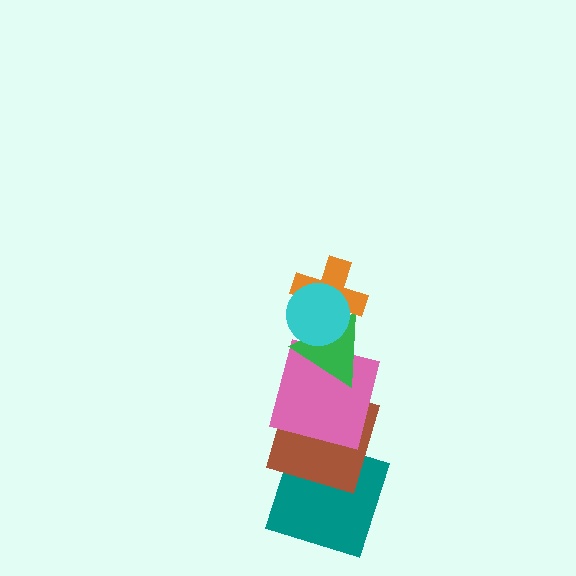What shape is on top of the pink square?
The green triangle is on top of the pink square.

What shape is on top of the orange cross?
The cyan circle is on top of the orange cross.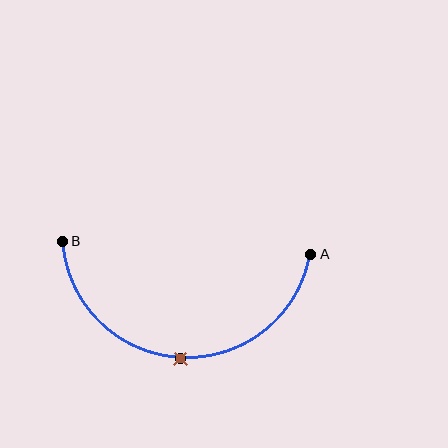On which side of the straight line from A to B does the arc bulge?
The arc bulges below the straight line connecting A and B.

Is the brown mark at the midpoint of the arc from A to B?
Yes. The brown mark lies on the arc at equal arc-length from both A and B — it is the arc midpoint.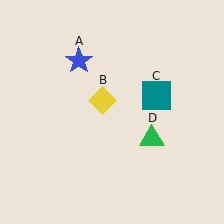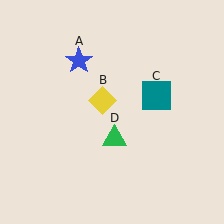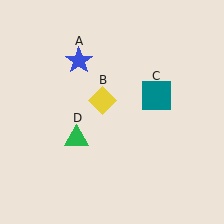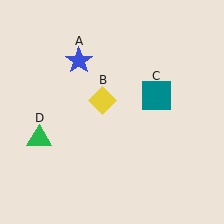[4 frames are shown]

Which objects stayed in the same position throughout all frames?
Blue star (object A) and yellow diamond (object B) and teal square (object C) remained stationary.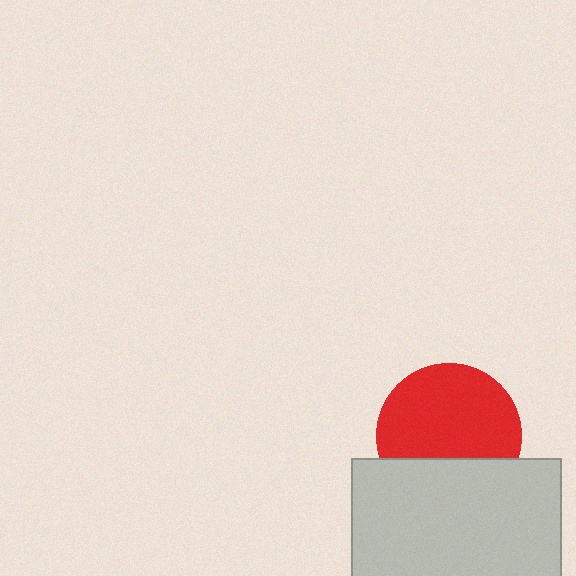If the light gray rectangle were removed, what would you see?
You would see the complete red circle.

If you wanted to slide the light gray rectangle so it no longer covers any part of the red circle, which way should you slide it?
Slide it down — that is the most direct way to separate the two shapes.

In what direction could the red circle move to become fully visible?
The red circle could move up. That would shift it out from behind the light gray rectangle entirely.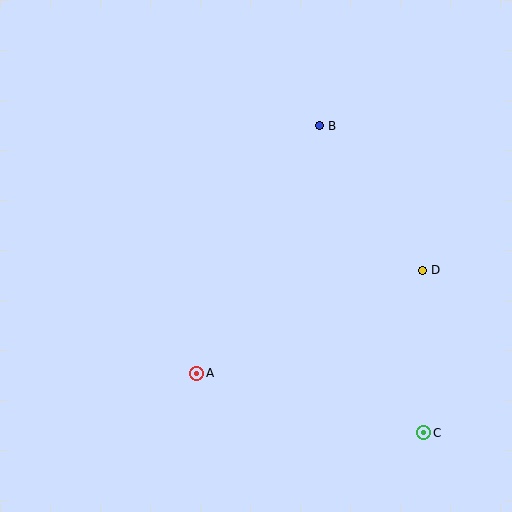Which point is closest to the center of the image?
Point A at (197, 373) is closest to the center.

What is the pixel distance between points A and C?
The distance between A and C is 235 pixels.